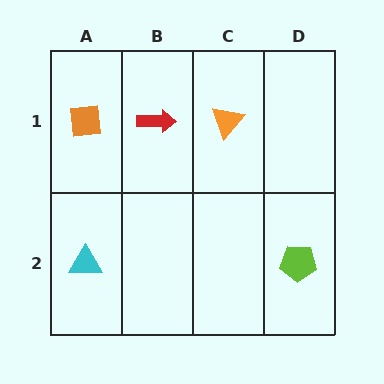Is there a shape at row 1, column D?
No, that cell is empty.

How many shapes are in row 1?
3 shapes.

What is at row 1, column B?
A red arrow.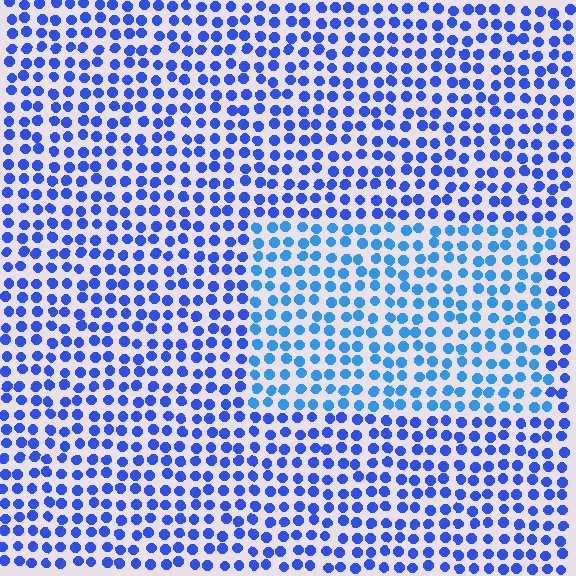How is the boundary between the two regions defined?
The boundary is defined purely by a slight shift in hue (about 24 degrees). Spacing, size, and orientation are identical on both sides.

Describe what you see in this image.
The image is filled with small blue elements in a uniform arrangement. A rectangle-shaped region is visible where the elements are tinted to a slightly different hue, forming a subtle color boundary.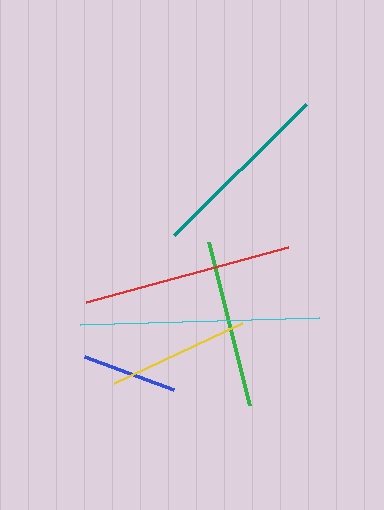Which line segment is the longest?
The cyan line is the longest at approximately 239 pixels.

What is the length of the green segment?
The green segment is approximately 168 pixels long.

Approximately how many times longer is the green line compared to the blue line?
The green line is approximately 1.8 times the length of the blue line.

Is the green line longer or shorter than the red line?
The red line is longer than the green line.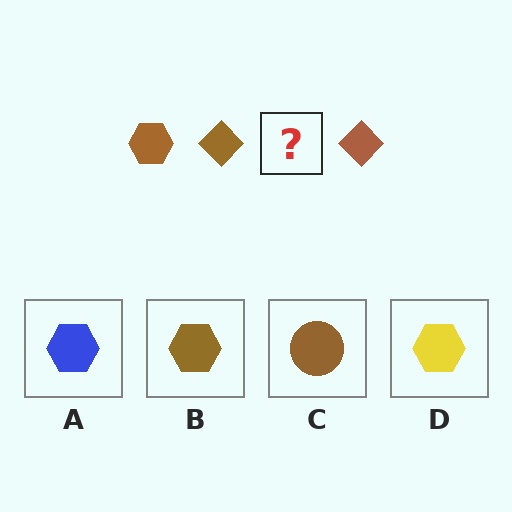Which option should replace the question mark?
Option B.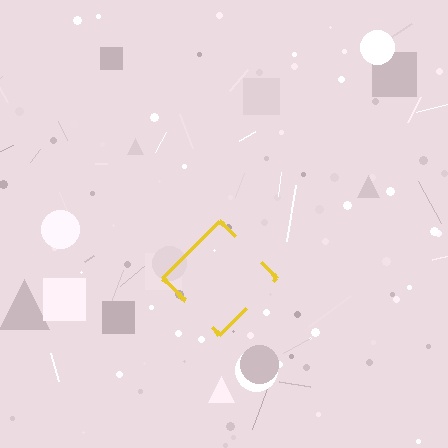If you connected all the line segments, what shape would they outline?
They would outline a diamond.